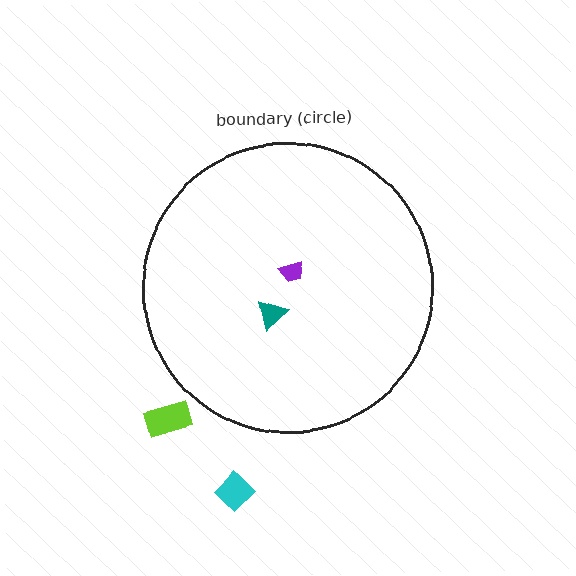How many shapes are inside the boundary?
2 inside, 2 outside.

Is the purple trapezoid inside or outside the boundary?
Inside.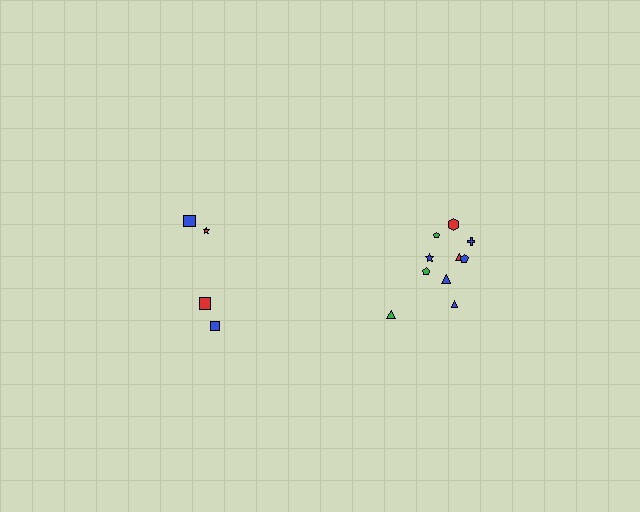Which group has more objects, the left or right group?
The right group.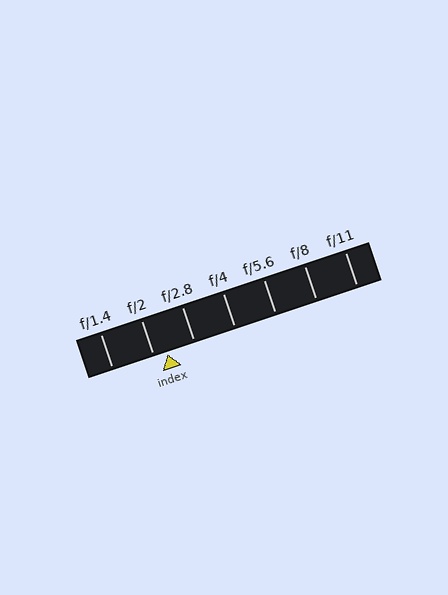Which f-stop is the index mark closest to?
The index mark is closest to f/2.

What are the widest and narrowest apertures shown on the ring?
The widest aperture shown is f/1.4 and the narrowest is f/11.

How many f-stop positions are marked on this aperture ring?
There are 7 f-stop positions marked.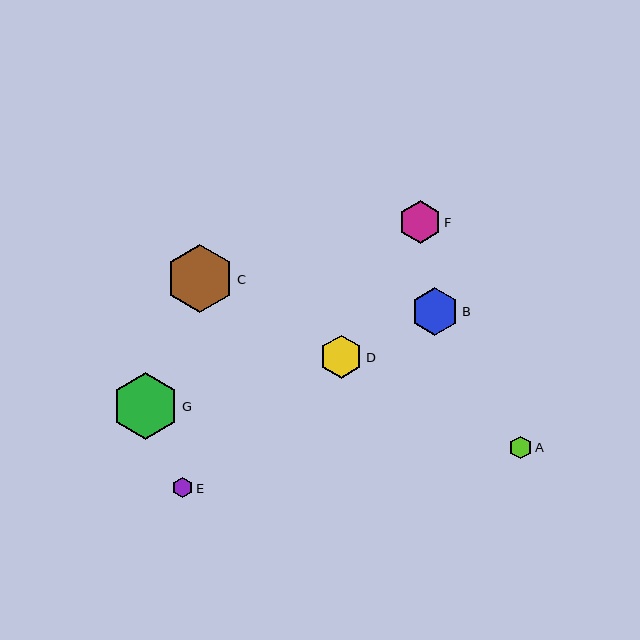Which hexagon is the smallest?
Hexagon E is the smallest with a size of approximately 20 pixels.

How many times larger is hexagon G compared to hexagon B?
Hexagon G is approximately 1.4 times the size of hexagon B.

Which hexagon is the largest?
Hexagon C is the largest with a size of approximately 68 pixels.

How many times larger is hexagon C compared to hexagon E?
Hexagon C is approximately 3.4 times the size of hexagon E.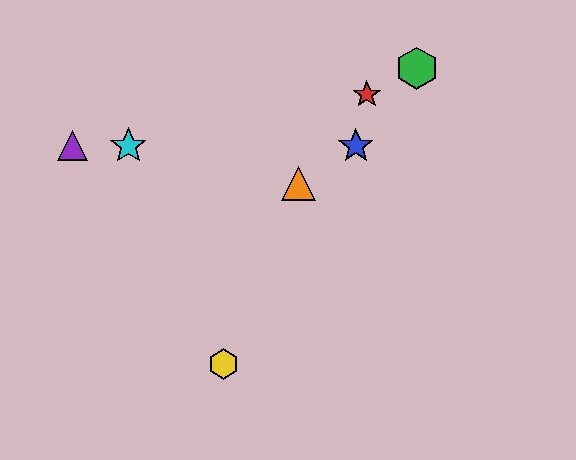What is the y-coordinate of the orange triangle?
The orange triangle is at y≈184.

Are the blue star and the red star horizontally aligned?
No, the blue star is at y≈146 and the red star is at y≈94.